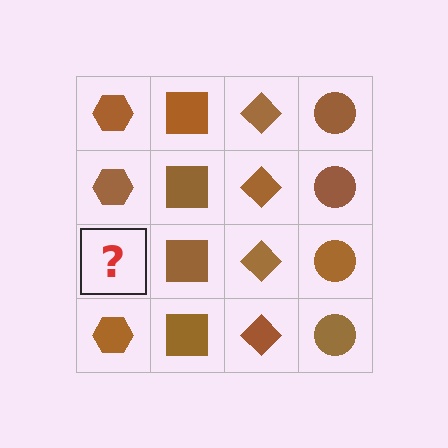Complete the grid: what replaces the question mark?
The question mark should be replaced with a brown hexagon.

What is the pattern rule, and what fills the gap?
The rule is that each column has a consistent shape. The gap should be filled with a brown hexagon.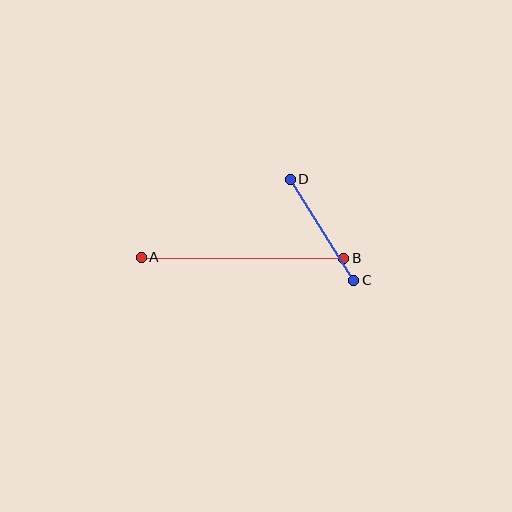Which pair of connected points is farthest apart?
Points A and B are farthest apart.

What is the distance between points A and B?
The distance is approximately 203 pixels.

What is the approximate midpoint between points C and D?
The midpoint is at approximately (322, 230) pixels.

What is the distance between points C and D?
The distance is approximately 119 pixels.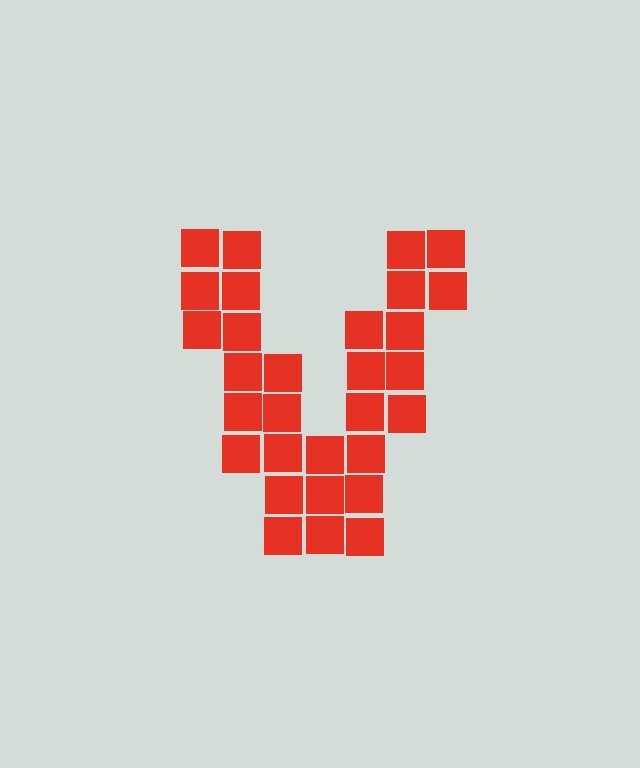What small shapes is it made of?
It is made of small squares.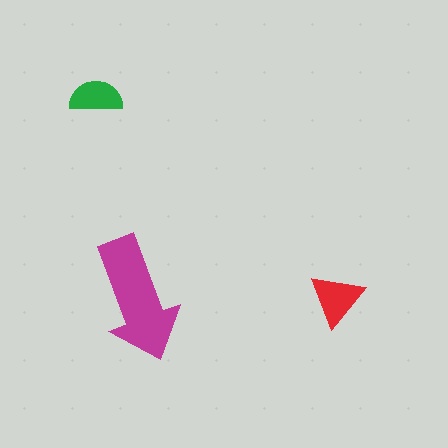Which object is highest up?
The green semicircle is topmost.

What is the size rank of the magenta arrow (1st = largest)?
1st.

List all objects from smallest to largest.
The green semicircle, the red triangle, the magenta arrow.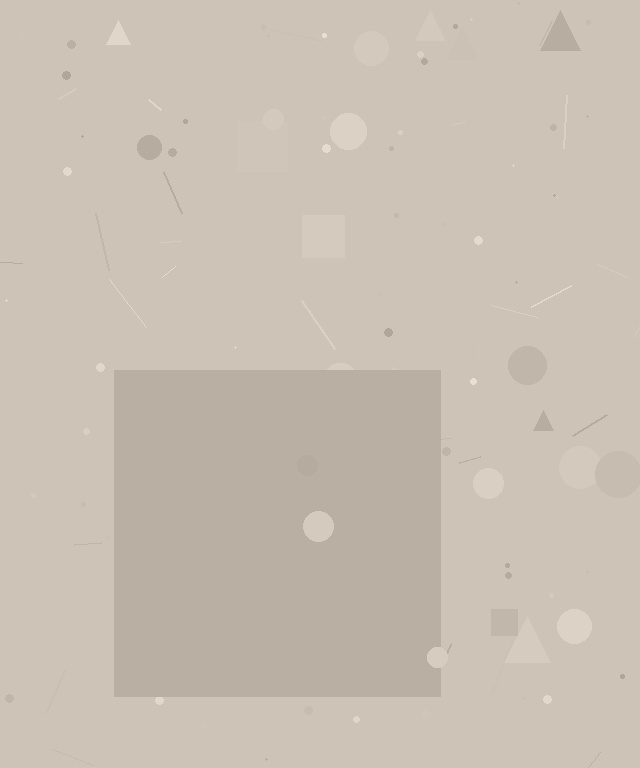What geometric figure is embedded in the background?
A square is embedded in the background.